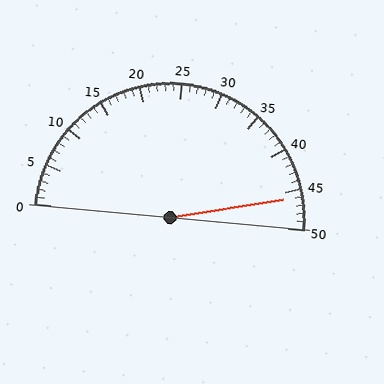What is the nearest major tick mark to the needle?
The nearest major tick mark is 45.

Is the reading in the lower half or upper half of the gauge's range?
The reading is in the upper half of the range (0 to 50).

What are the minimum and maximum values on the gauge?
The gauge ranges from 0 to 50.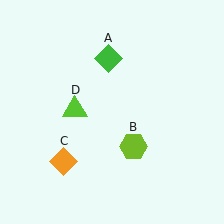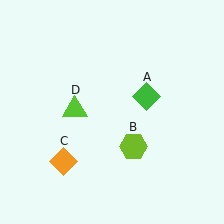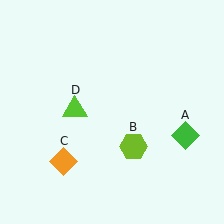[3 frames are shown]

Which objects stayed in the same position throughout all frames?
Lime hexagon (object B) and orange diamond (object C) and lime triangle (object D) remained stationary.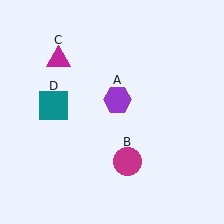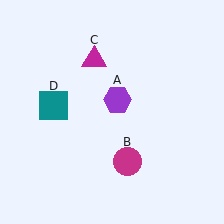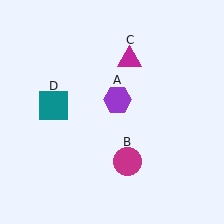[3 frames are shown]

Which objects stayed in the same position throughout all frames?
Purple hexagon (object A) and magenta circle (object B) and teal square (object D) remained stationary.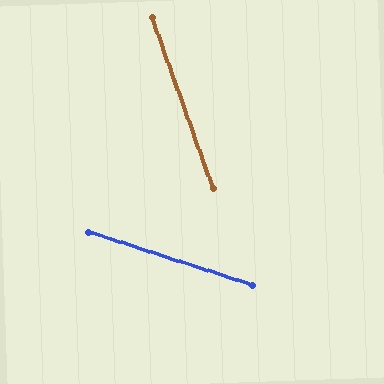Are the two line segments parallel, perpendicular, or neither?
Neither parallel nor perpendicular — they differ by about 52°.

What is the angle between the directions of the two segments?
Approximately 52 degrees.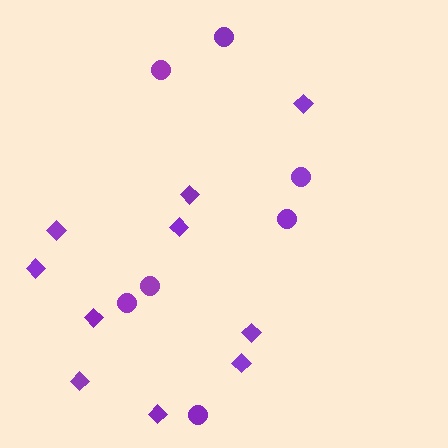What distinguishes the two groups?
There are 2 groups: one group of circles (7) and one group of diamonds (10).